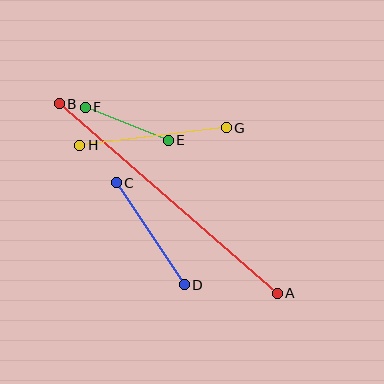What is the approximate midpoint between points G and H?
The midpoint is at approximately (153, 136) pixels.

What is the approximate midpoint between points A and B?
The midpoint is at approximately (168, 199) pixels.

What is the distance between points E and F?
The distance is approximately 89 pixels.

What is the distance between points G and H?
The distance is approximately 147 pixels.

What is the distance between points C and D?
The distance is approximately 123 pixels.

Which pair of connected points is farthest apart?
Points A and B are farthest apart.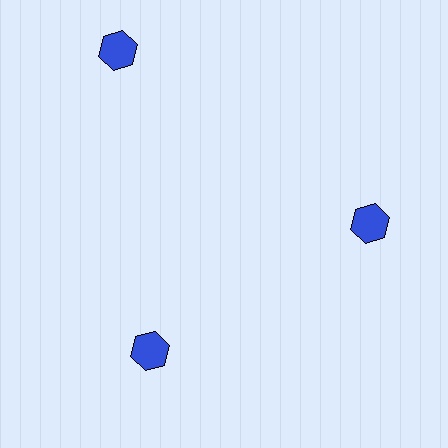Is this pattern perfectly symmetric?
No. The 3 blue hexagons are arranged in a ring, but one element near the 11 o'clock position is pushed outward from the center, breaking the 3-fold rotational symmetry.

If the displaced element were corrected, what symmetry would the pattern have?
It would have 3-fold rotational symmetry — the pattern would map onto itself every 120 degrees.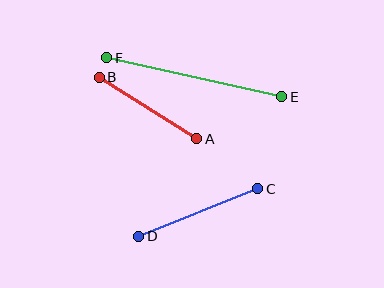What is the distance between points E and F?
The distance is approximately 179 pixels.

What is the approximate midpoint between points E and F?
The midpoint is at approximately (194, 77) pixels.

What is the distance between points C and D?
The distance is approximately 128 pixels.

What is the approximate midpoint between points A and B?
The midpoint is at approximately (148, 108) pixels.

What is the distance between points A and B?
The distance is approximately 115 pixels.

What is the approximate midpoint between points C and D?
The midpoint is at approximately (198, 213) pixels.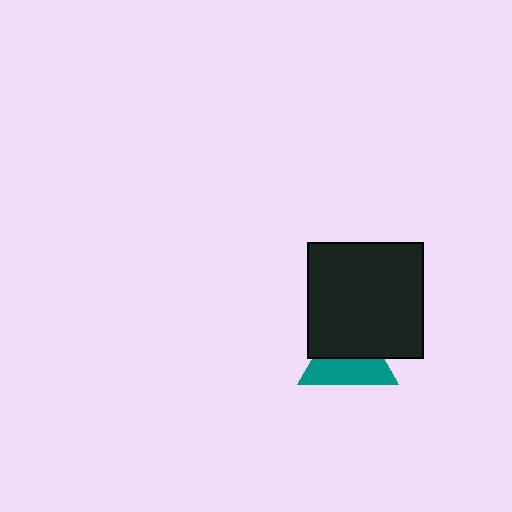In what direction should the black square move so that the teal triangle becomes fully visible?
The black square should move up. That is the shortest direction to clear the overlap and leave the teal triangle fully visible.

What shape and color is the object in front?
The object in front is a black square.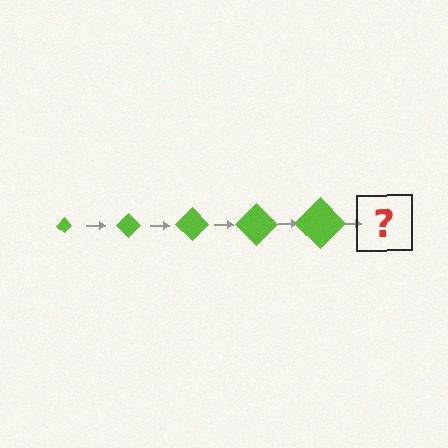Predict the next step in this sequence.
The next step is a lime diamond, larger than the previous one.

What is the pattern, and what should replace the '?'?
The pattern is that the diamond gets progressively larger each step. The '?' should be a lime diamond, larger than the previous one.